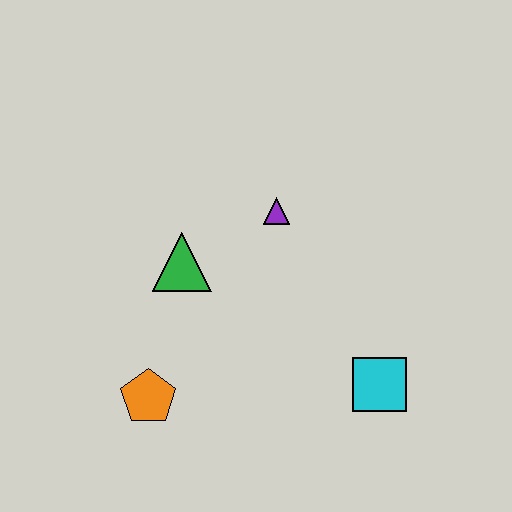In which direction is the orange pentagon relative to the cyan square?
The orange pentagon is to the left of the cyan square.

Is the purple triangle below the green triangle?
No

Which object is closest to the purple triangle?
The green triangle is closest to the purple triangle.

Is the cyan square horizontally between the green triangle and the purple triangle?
No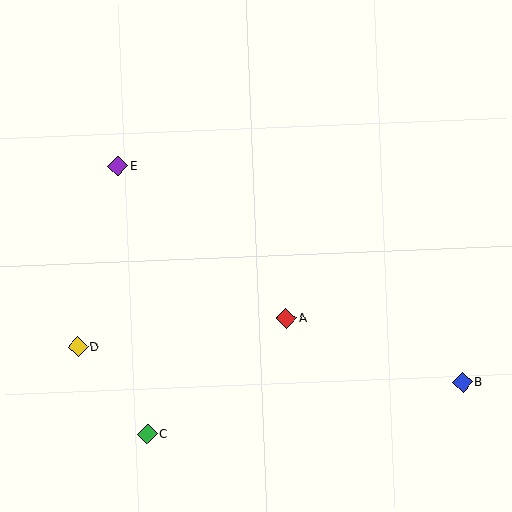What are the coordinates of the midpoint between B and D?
The midpoint between B and D is at (270, 365).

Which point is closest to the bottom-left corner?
Point C is closest to the bottom-left corner.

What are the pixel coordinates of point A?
Point A is at (286, 319).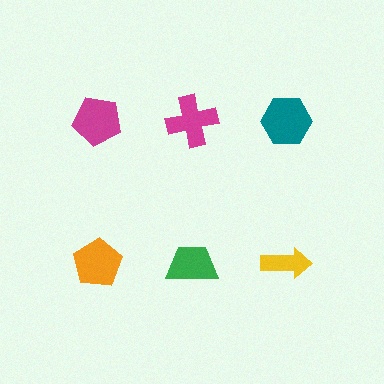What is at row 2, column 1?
An orange pentagon.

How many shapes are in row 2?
3 shapes.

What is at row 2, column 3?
A yellow arrow.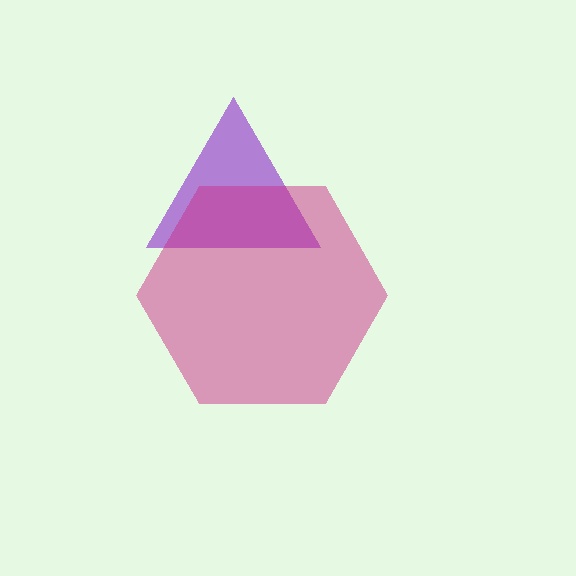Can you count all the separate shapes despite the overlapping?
Yes, there are 2 separate shapes.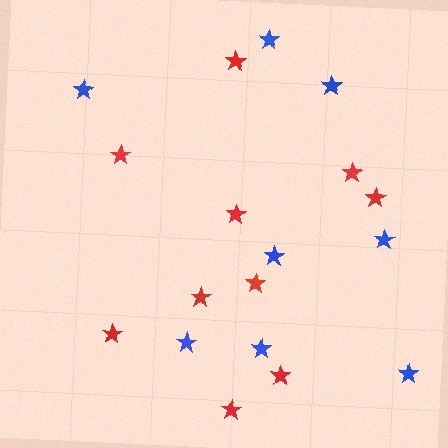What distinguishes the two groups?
There are 2 groups: one group of red stars (10) and one group of blue stars (8).